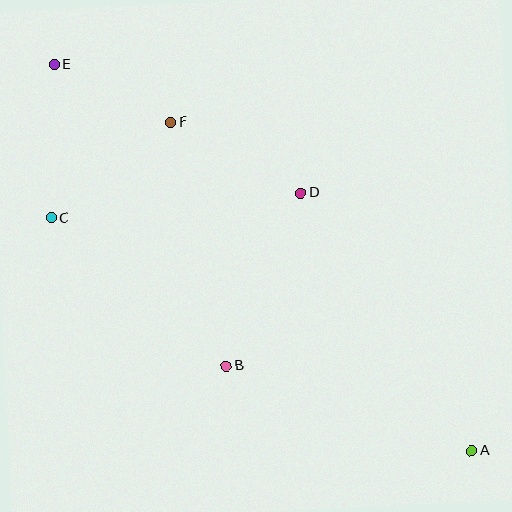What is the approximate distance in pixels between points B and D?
The distance between B and D is approximately 188 pixels.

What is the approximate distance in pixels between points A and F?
The distance between A and F is approximately 445 pixels.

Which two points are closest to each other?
Points E and F are closest to each other.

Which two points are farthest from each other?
Points A and E are farthest from each other.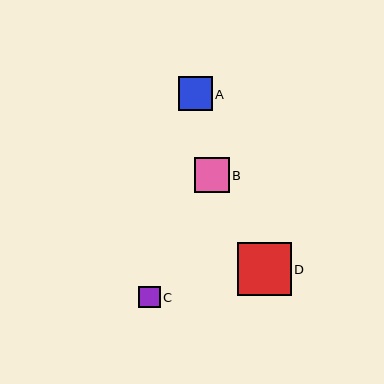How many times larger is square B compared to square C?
Square B is approximately 1.7 times the size of square C.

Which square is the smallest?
Square C is the smallest with a size of approximately 21 pixels.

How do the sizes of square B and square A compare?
Square B and square A are approximately the same size.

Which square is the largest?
Square D is the largest with a size of approximately 54 pixels.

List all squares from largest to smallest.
From largest to smallest: D, B, A, C.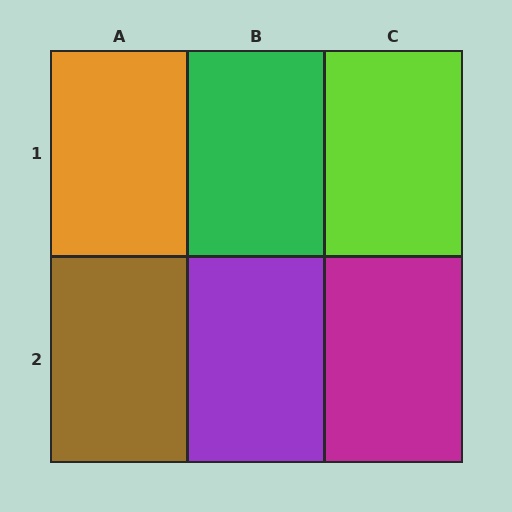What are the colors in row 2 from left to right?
Brown, purple, magenta.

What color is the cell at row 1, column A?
Orange.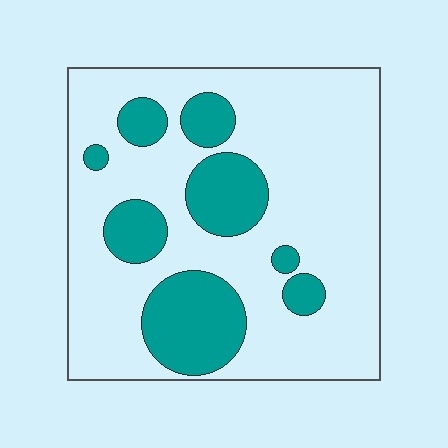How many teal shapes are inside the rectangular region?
8.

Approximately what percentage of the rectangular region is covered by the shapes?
Approximately 25%.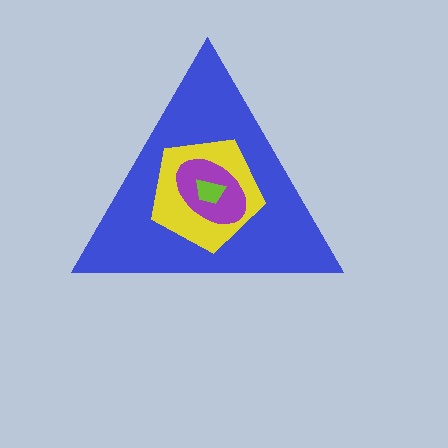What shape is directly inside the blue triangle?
The yellow pentagon.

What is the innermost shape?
The lime trapezoid.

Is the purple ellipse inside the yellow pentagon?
Yes.